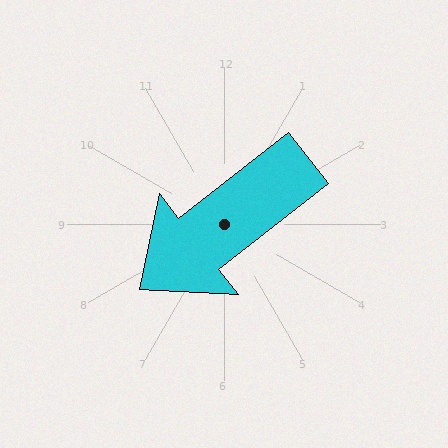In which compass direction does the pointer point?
Southwest.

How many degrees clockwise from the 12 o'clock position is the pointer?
Approximately 232 degrees.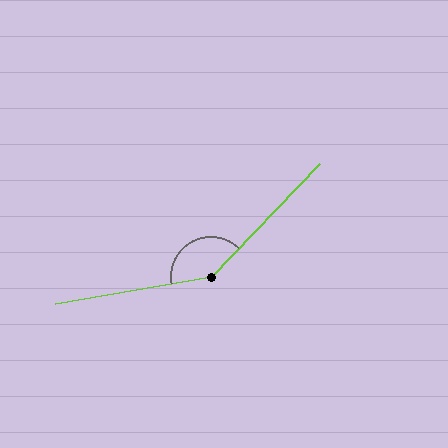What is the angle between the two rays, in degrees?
Approximately 144 degrees.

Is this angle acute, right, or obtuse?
It is obtuse.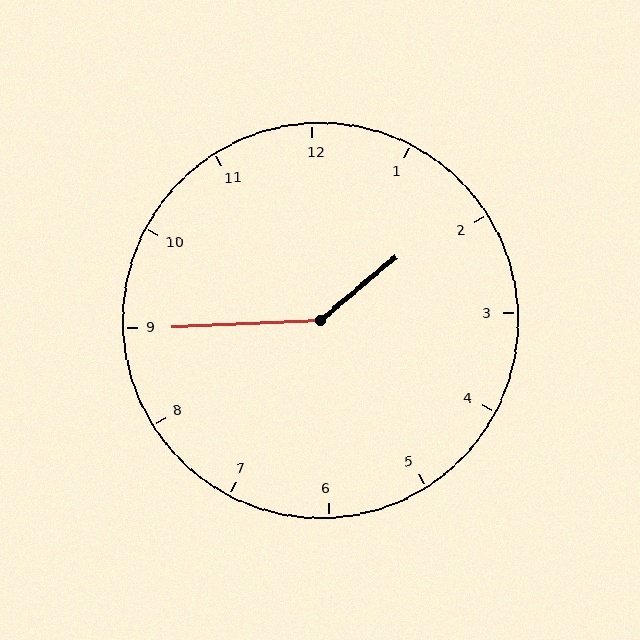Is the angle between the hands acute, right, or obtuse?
It is obtuse.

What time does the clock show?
1:45.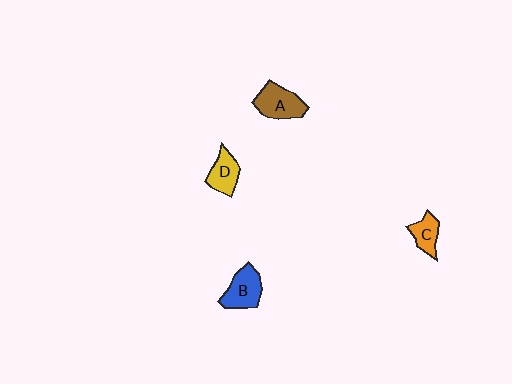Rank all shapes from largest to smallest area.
From largest to smallest: A (brown), B (blue), D (yellow), C (orange).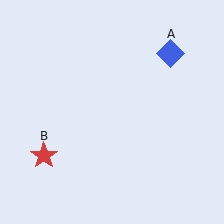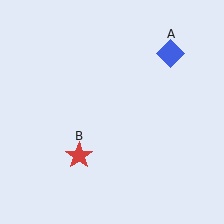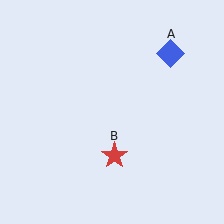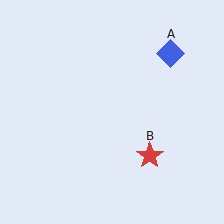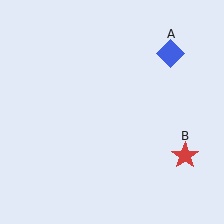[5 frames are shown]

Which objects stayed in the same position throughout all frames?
Blue diamond (object A) remained stationary.